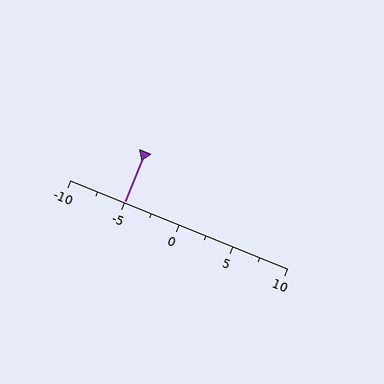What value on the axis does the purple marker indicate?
The marker indicates approximately -5.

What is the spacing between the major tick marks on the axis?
The major ticks are spaced 5 apart.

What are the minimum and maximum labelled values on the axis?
The axis runs from -10 to 10.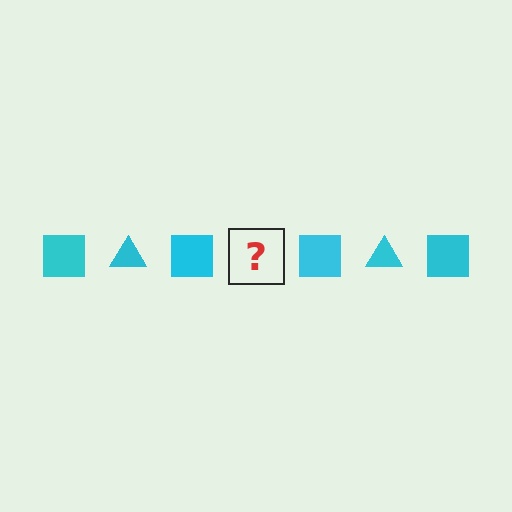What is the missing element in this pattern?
The missing element is a cyan triangle.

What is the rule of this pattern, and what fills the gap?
The rule is that the pattern cycles through square, triangle shapes in cyan. The gap should be filled with a cyan triangle.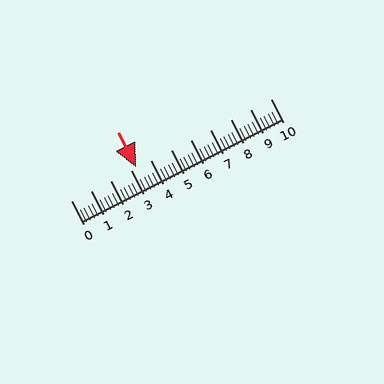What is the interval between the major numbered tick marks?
The major tick marks are spaced 1 units apart.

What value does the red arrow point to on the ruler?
The red arrow points to approximately 3.3.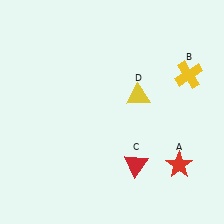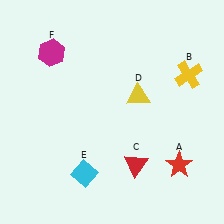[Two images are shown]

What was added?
A cyan diamond (E), a magenta hexagon (F) were added in Image 2.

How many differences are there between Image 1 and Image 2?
There are 2 differences between the two images.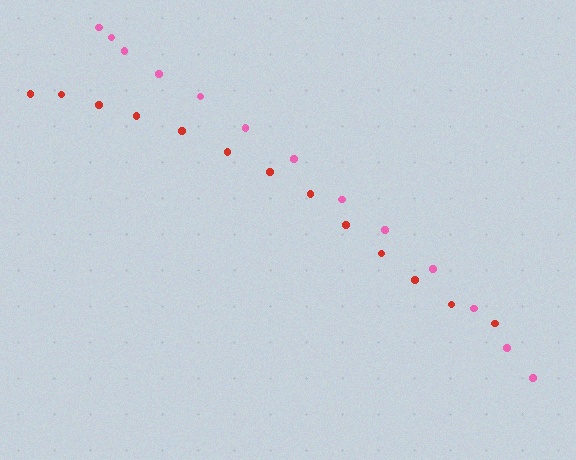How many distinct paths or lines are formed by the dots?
There are 2 distinct paths.